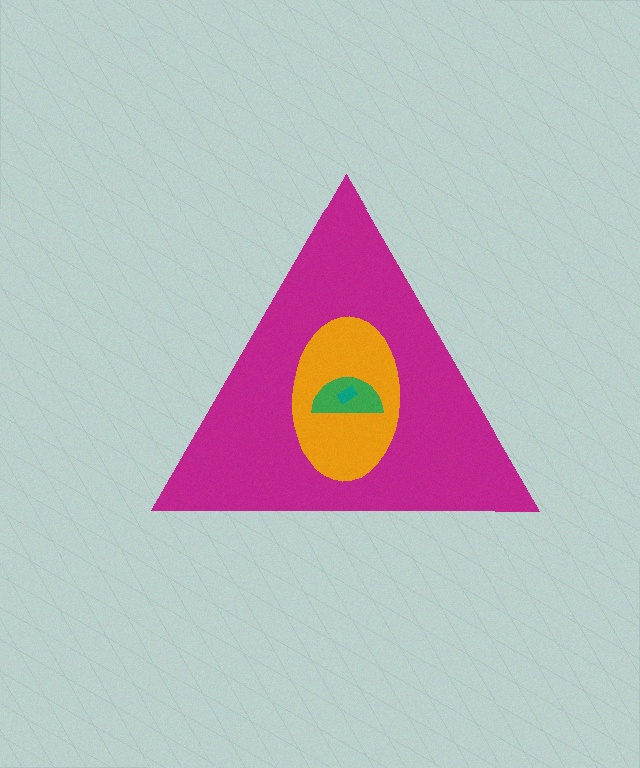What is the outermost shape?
The magenta triangle.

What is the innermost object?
The teal rectangle.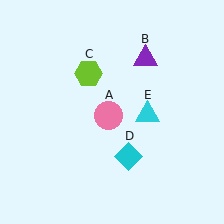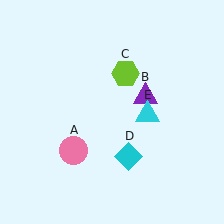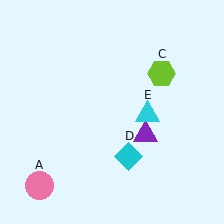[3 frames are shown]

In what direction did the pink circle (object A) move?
The pink circle (object A) moved down and to the left.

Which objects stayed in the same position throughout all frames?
Cyan diamond (object D) and cyan triangle (object E) remained stationary.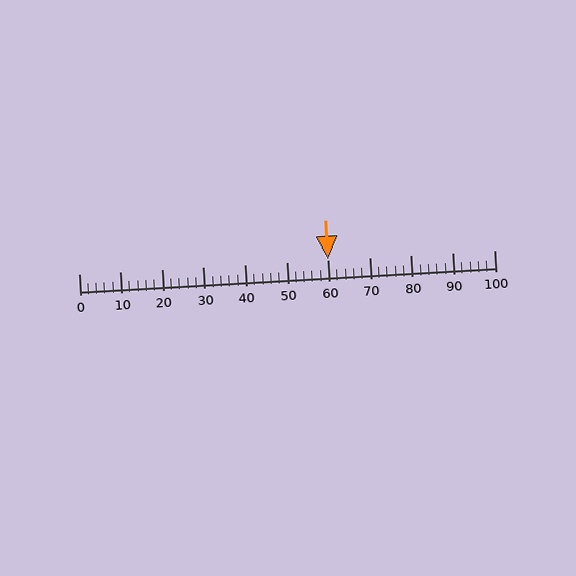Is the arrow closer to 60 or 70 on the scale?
The arrow is closer to 60.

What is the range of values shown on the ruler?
The ruler shows values from 0 to 100.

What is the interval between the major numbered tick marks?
The major tick marks are spaced 10 units apart.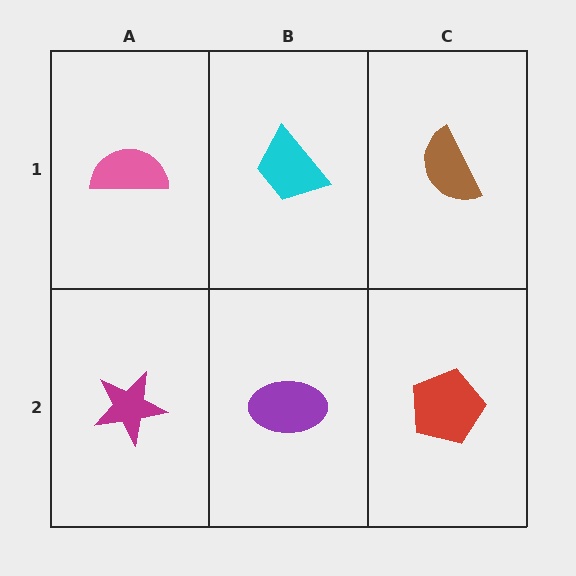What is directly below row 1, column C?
A red pentagon.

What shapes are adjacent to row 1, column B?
A purple ellipse (row 2, column B), a pink semicircle (row 1, column A), a brown semicircle (row 1, column C).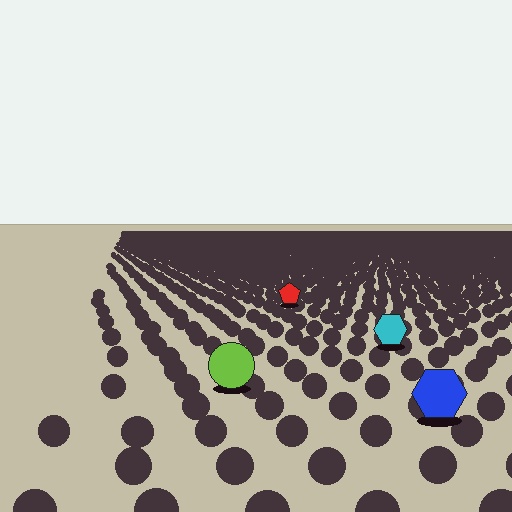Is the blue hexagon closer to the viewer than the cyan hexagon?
Yes. The blue hexagon is closer — you can tell from the texture gradient: the ground texture is coarser near it.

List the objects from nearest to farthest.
From nearest to farthest: the blue hexagon, the lime circle, the cyan hexagon, the red pentagon.